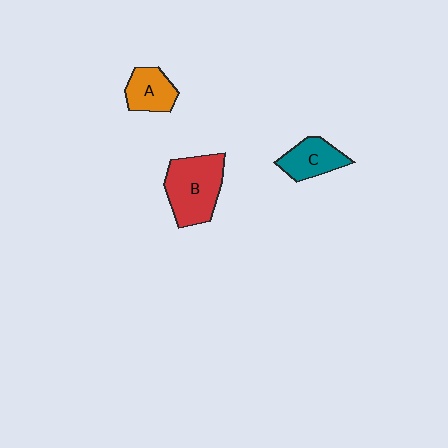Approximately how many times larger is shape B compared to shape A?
Approximately 1.8 times.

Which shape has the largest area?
Shape B (red).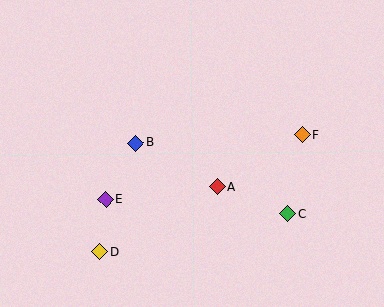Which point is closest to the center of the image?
Point A at (217, 186) is closest to the center.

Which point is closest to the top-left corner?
Point B is closest to the top-left corner.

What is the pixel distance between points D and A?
The distance between D and A is 134 pixels.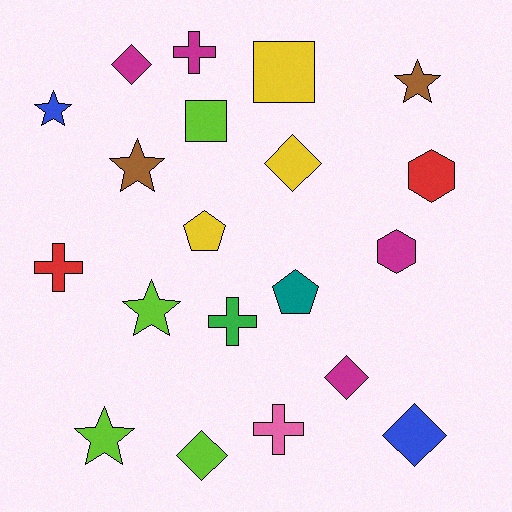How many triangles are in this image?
There are no triangles.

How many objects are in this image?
There are 20 objects.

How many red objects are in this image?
There are 2 red objects.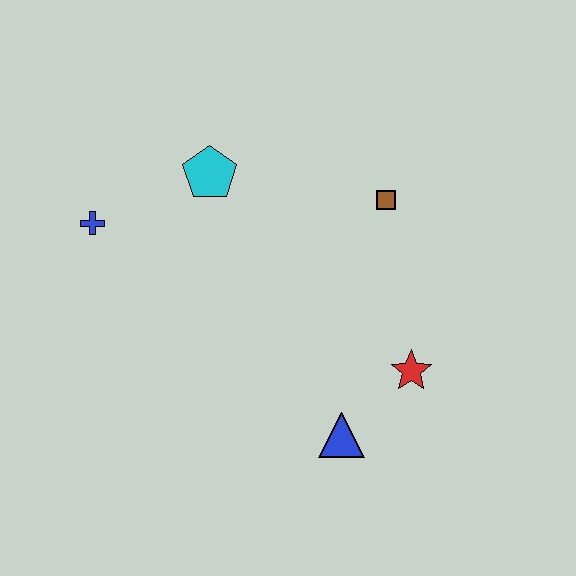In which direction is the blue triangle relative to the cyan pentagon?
The blue triangle is below the cyan pentagon.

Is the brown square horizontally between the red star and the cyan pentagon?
Yes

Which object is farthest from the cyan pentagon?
The blue triangle is farthest from the cyan pentagon.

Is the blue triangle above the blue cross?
No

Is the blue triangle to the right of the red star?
No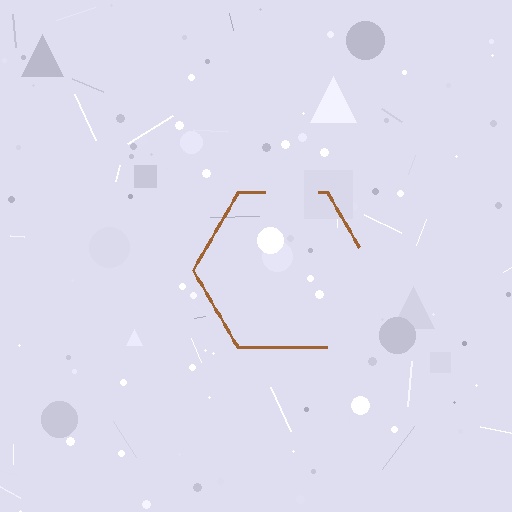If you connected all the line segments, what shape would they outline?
They would outline a hexagon.